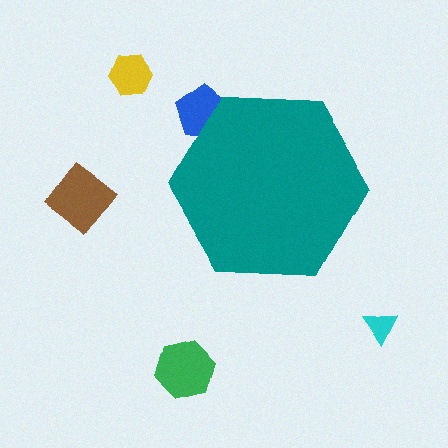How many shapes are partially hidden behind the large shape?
1 shape is partially hidden.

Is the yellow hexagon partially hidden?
No, the yellow hexagon is fully visible.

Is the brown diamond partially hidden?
No, the brown diamond is fully visible.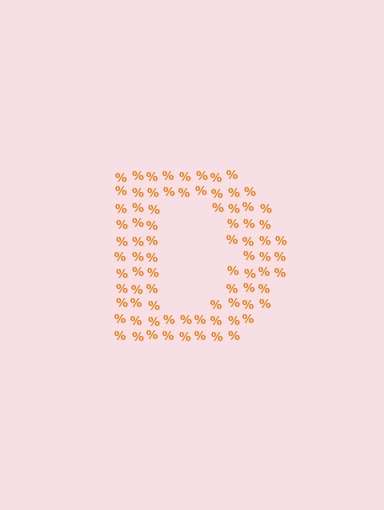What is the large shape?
The large shape is the letter D.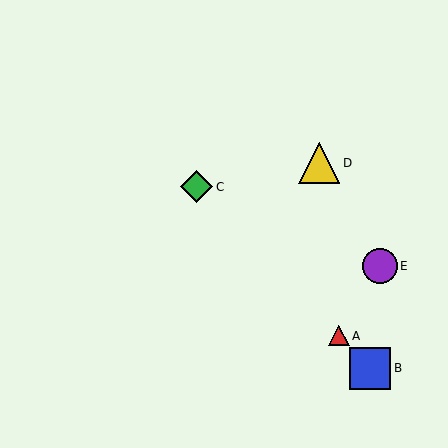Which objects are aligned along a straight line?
Objects A, B, C are aligned along a straight line.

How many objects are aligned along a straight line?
3 objects (A, B, C) are aligned along a straight line.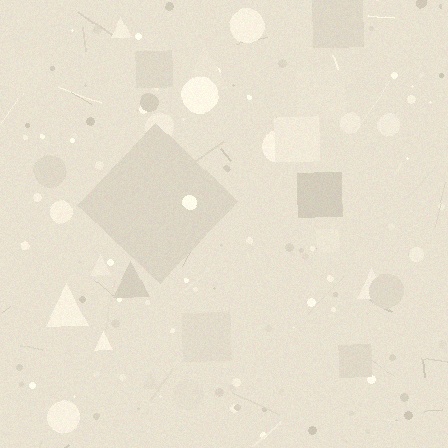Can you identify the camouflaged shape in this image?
The camouflaged shape is a diamond.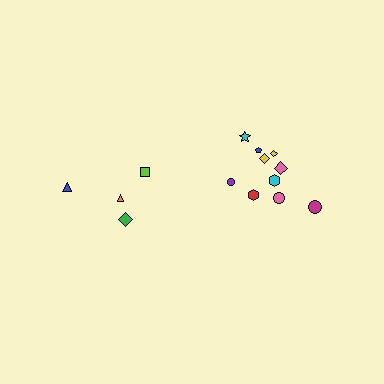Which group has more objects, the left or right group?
The right group.